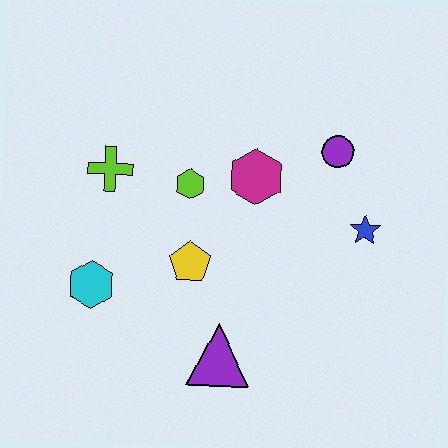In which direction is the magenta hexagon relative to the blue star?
The magenta hexagon is to the left of the blue star.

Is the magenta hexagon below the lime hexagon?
No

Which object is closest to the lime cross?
The lime hexagon is closest to the lime cross.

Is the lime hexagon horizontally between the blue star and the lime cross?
Yes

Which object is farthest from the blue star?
The cyan hexagon is farthest from the blue star.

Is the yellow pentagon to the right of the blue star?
No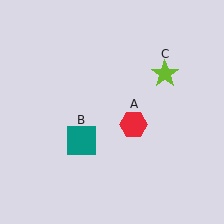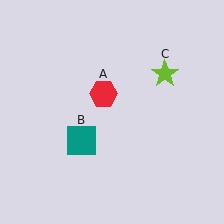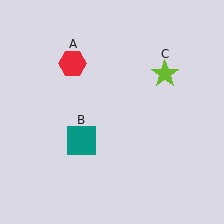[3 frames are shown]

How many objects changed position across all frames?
1 object changed position: red hexagon (object A).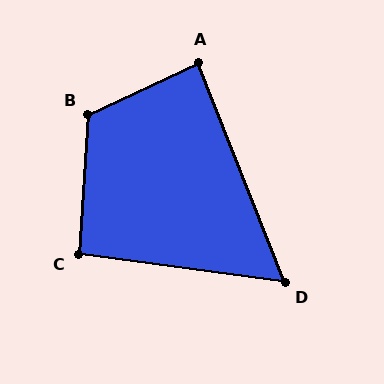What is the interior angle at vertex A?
Approximately 86 degrees (approximately right).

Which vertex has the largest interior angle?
B, at approximately 119 degrees.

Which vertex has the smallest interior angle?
D, at approximately 61 degrees.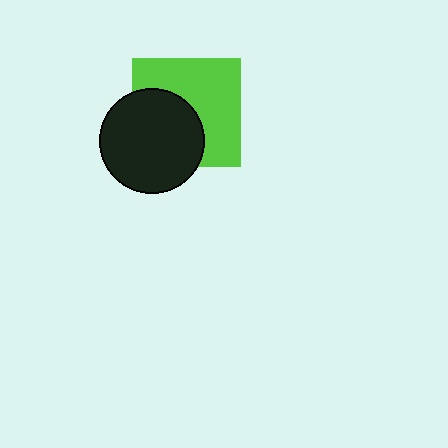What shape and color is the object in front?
The object in front is a black circle.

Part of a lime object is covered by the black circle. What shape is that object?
It is a square.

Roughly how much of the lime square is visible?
About half of it is visible (roughly 57%).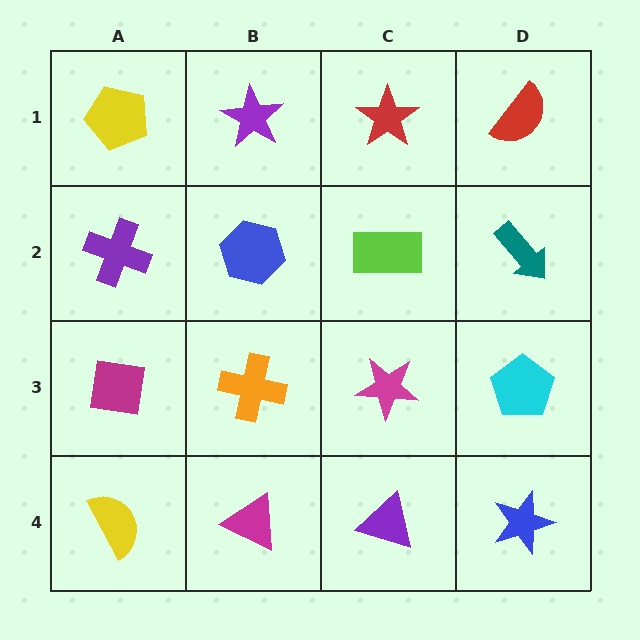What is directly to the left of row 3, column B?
A magenta square.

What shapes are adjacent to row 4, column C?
A magenta star (row 3, column C), a magenta triangle (row 4, column B), a blue star (row 4, column D).